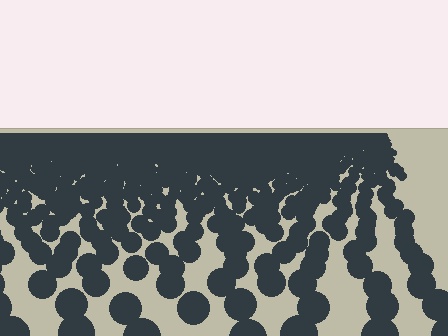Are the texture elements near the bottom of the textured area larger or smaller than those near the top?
Larger. Near the bottom, elements are closer to the viewer and appear at a bigger on-screen size.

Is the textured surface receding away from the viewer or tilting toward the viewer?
The surface is receding away from the viewer. Texture elements get smaller and denser toward the top.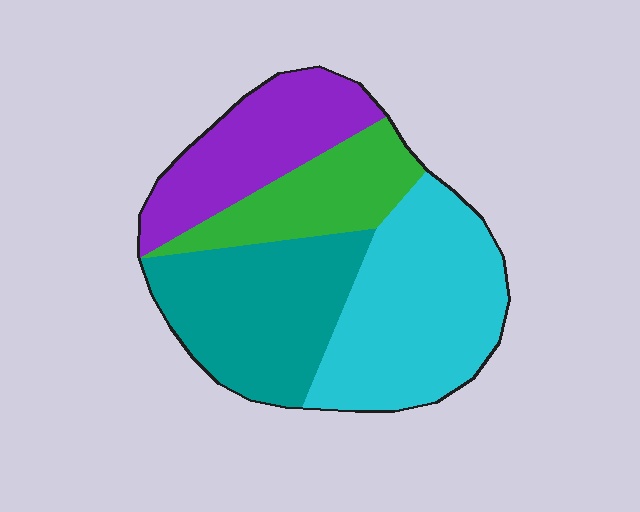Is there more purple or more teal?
Teal.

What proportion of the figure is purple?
Purple covers around 20% of the figure.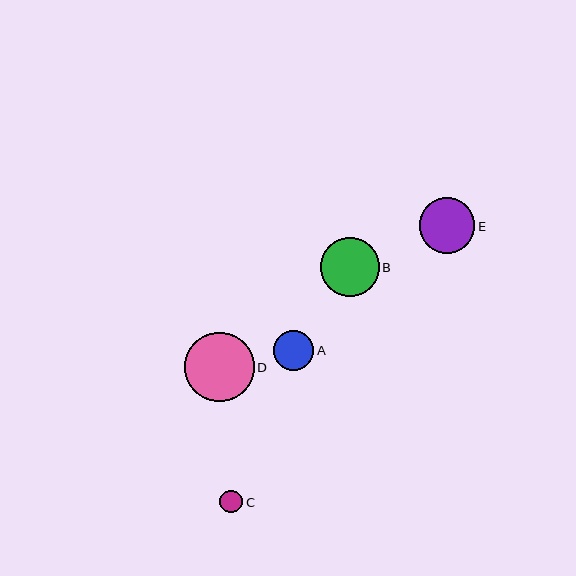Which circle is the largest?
Circle D is the largest with a size of approximately 69 pixels.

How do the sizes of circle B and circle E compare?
Circle B and circle E are approximately the same size.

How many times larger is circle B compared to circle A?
Circle B is approximately 1.5 times the size of circle A.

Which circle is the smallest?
Circle C is the smallest with a size of approximately 23 pixels.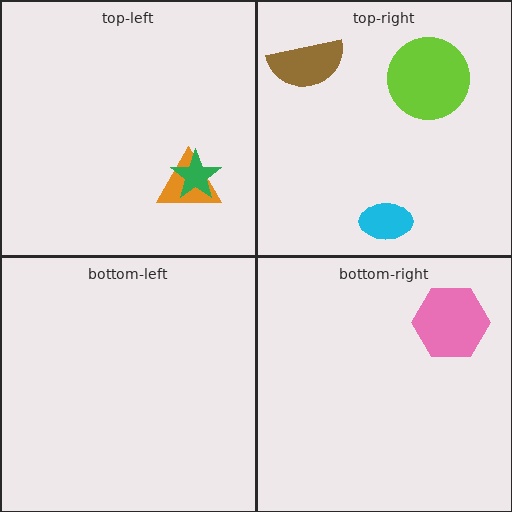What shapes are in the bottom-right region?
The pink hexagon.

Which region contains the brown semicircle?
The top-right region.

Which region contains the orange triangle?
The top-left region.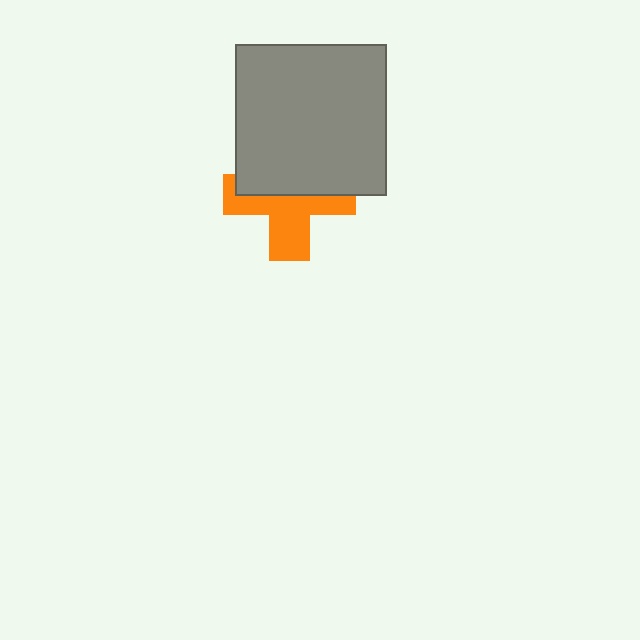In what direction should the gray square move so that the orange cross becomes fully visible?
The gray square should move up. That is the shortest direction to clear the overlap and leave the orange cross fully visible.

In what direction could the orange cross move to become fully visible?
The orange cross could move down. That would shift it out from behind the gray square entirely.